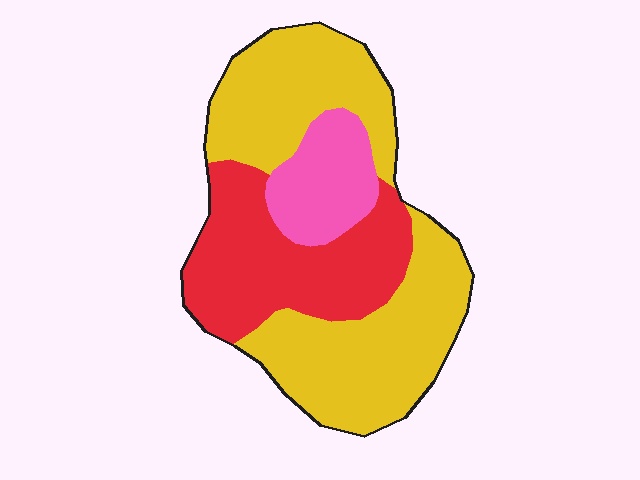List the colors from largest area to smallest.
From largest to smallest: yellow, red, pink.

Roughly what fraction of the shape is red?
Red takes up between a quarter and a half of the shape.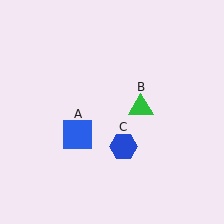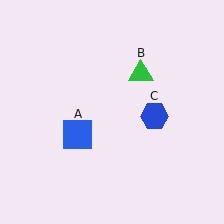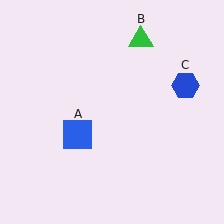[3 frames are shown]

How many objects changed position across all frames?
2 objects changed position: green triangle (object B), blue hexagon (object C).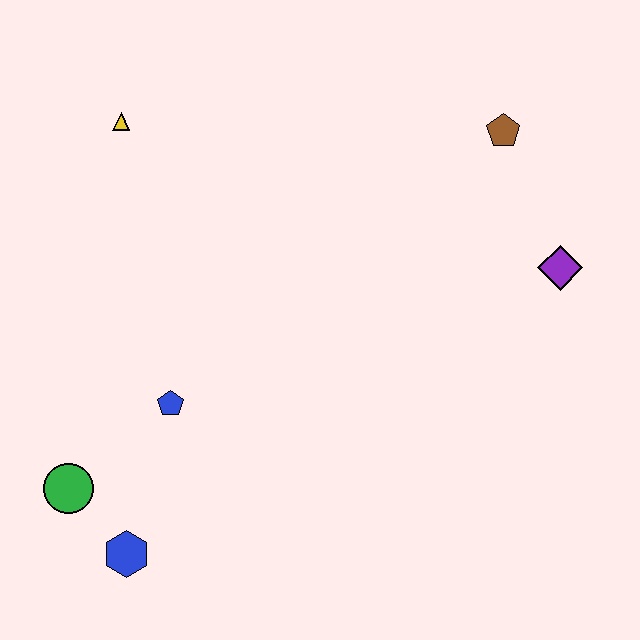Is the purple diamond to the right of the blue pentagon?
Yes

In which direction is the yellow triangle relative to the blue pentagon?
The yellow triangle is above the blue pentagon.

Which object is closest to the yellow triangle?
The blue pentagon is closest to the yellow triangle.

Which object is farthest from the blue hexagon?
The brown pentagon is farthest from the blue hexagon.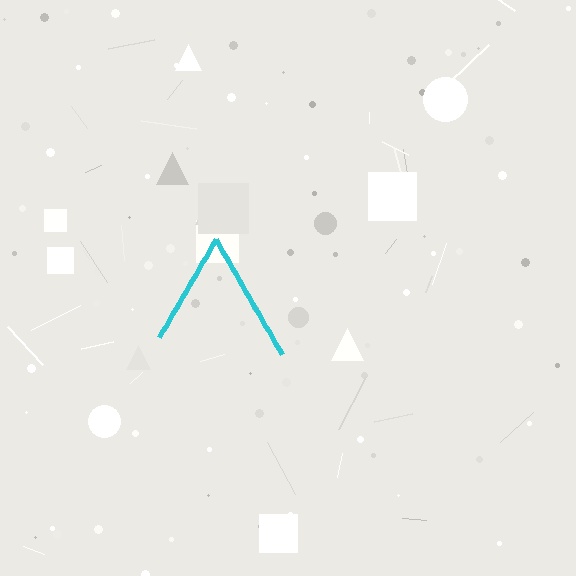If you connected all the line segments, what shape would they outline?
They would outline a triangle.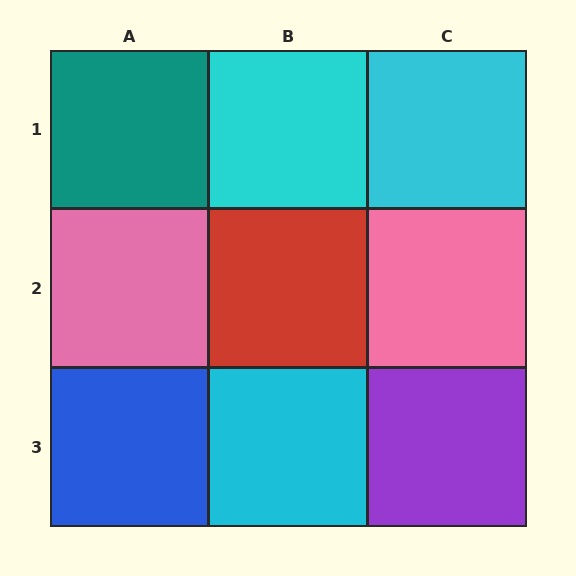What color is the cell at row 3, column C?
Purple.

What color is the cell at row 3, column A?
Blue.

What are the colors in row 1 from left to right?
Teal, cyan, cyan.